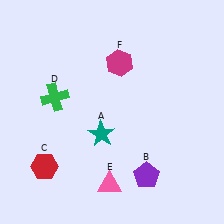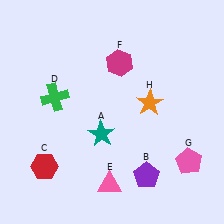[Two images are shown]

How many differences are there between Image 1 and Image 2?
There are 2 differences between the two images.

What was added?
A pink pentagon (G), an orange star (H) were added in Image 2.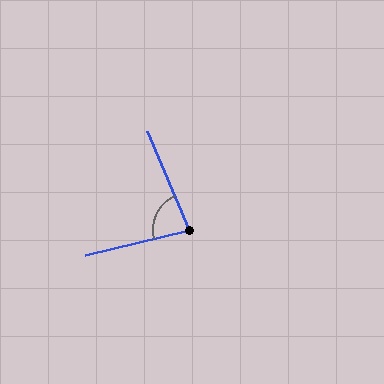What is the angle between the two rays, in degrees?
Approximately 81 degrees.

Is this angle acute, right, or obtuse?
It is acute.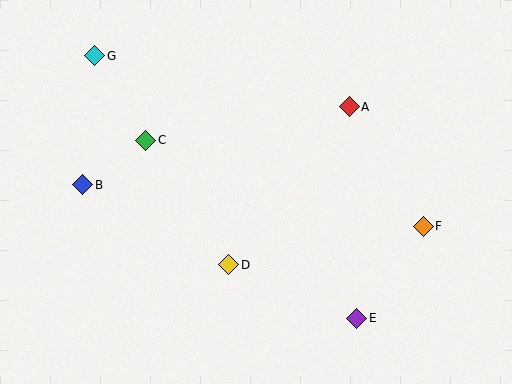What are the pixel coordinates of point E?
Point E is at (357, 318).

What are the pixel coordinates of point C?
Point C is at (146, 140).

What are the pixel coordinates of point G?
Point G is at (95, 56).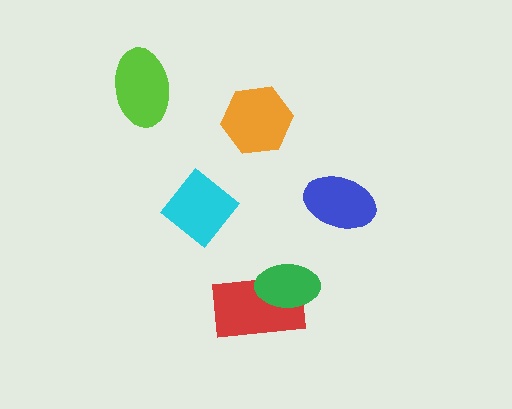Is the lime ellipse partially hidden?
No, no other shape covers it.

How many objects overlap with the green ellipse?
1 object overlaps with the green ellipse.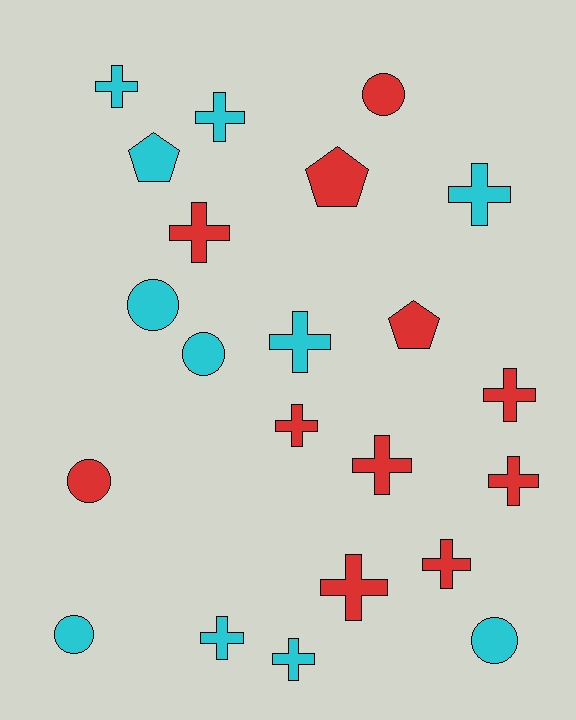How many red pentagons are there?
There are 2 red pentagons.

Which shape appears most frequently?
Cross, with 13 objects.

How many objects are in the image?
There are 22 objects.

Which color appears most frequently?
Red, with 11 objects.